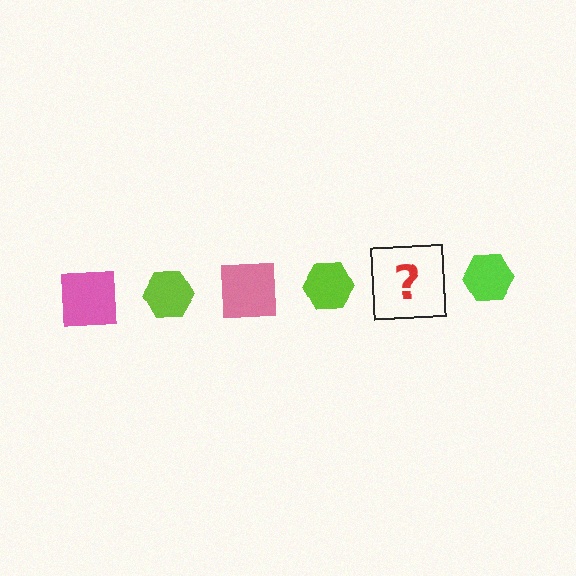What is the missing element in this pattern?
The missing element is a pink square.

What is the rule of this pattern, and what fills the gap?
The rule is that the pattern alternates between pink square and lime hexagon. The gap should be filled with a pink square.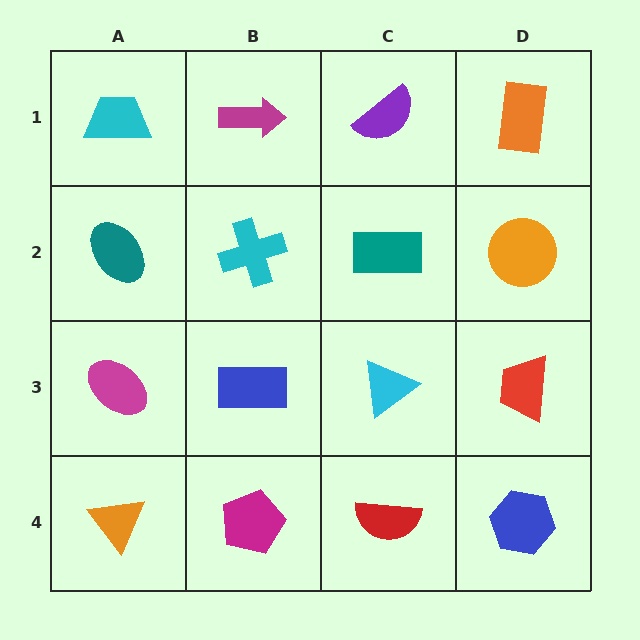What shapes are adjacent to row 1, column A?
A teal ellipse (row 2, column A), a magenta arrow (row 1, column B).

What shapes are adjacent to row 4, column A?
A magenta ellipse (row 3, column A), a magenta pentagon (row 4, column B).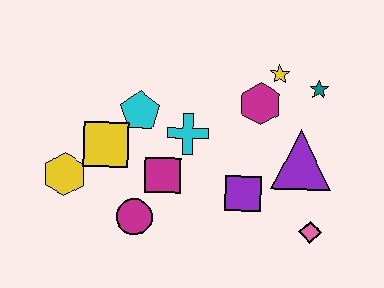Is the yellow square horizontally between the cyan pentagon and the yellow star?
No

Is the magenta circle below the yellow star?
Yes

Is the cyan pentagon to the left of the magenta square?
Yes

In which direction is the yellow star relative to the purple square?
The yellow star is above the purple square.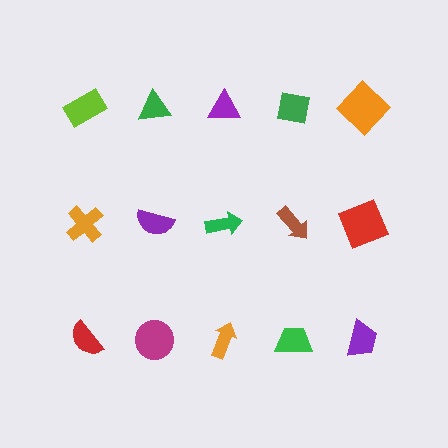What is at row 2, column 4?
A brown arrow.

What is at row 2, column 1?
An orange cross.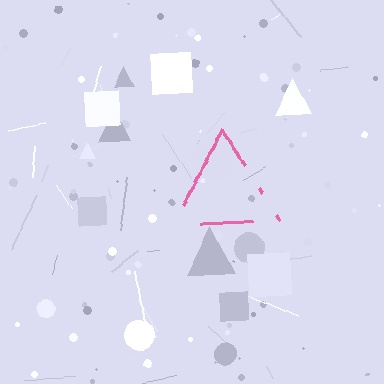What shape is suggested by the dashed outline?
The dashed outline suggests a triangle.